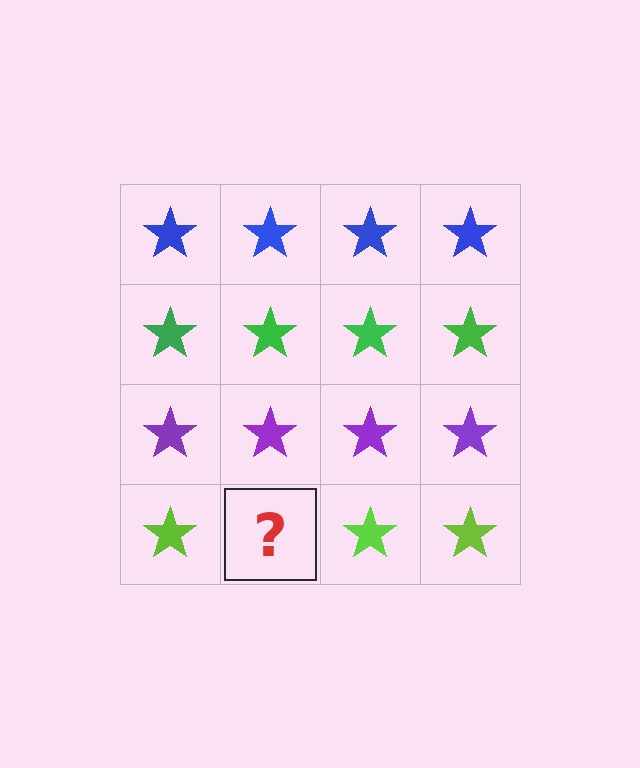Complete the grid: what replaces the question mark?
The question mark should be replaced with a lime star.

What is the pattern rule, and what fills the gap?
The rule is that each row has a consistent color. The gap should be filled with a lime star.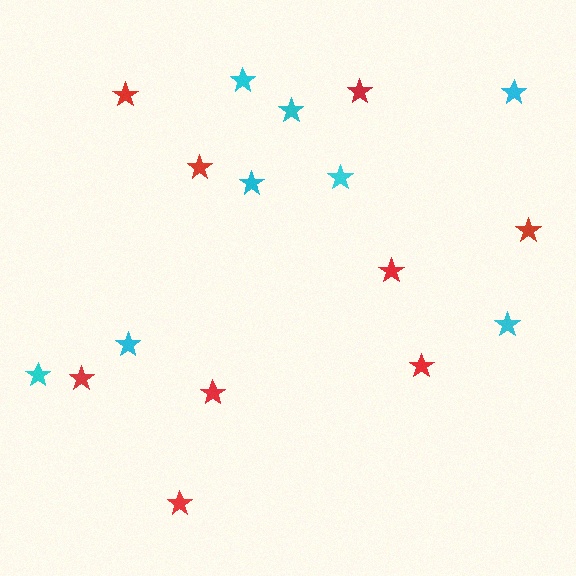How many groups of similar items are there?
There are 2 groups: one group of red stars (9) and one group of cyan stars (8).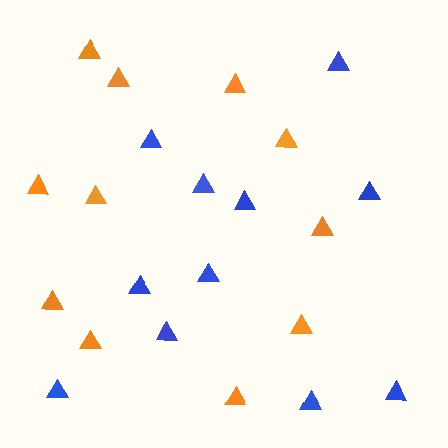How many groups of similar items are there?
There are 2 groups: one group of blue triangles (11) and one group of orange triangles (11).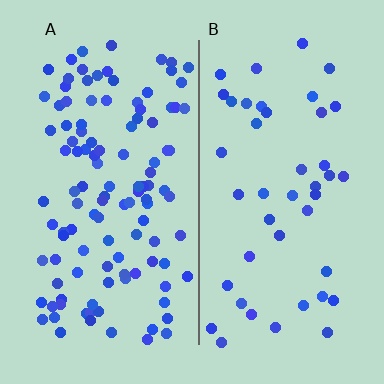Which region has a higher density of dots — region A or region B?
A (the left).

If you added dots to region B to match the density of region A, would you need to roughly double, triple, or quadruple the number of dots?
Approximately triple.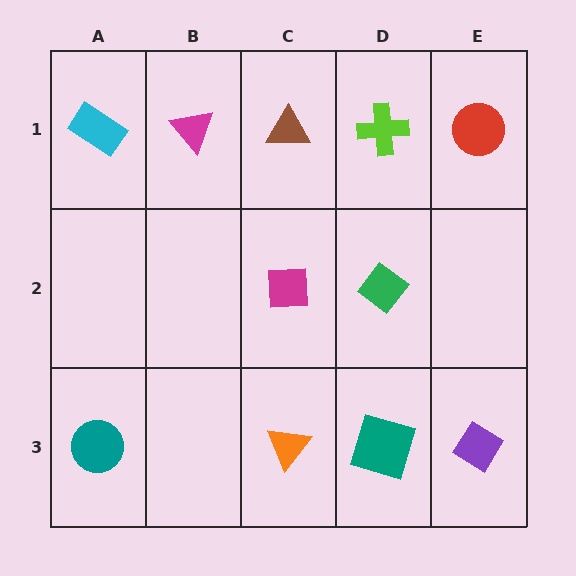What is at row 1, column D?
A lime cross.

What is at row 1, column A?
A cyan rectangle.